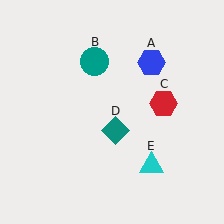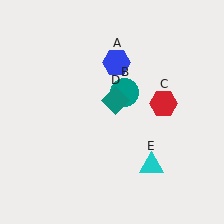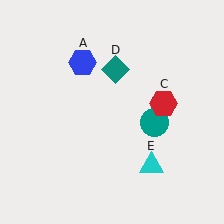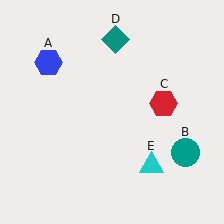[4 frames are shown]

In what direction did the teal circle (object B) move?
The teal circle (object B) moved down and to the right.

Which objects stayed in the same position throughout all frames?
Red hexagon (object C) and cyan triangle (object E) remained stationary.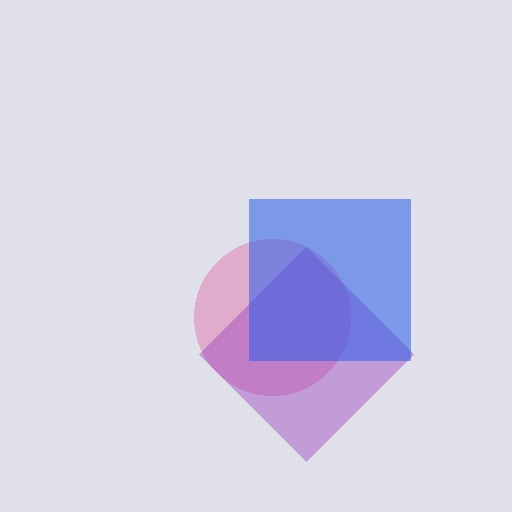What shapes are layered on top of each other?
The layered shapes are: a pink circle, a purple diamond, a blue square.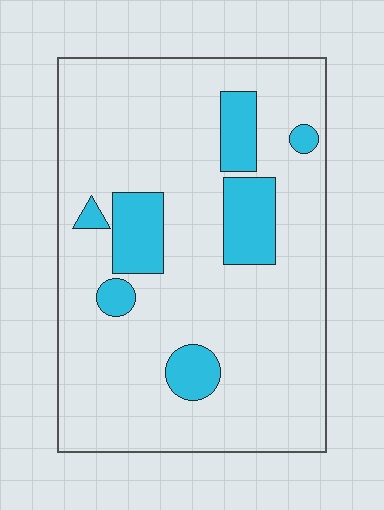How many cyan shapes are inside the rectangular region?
7.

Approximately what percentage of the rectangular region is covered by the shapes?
Approximately 15%.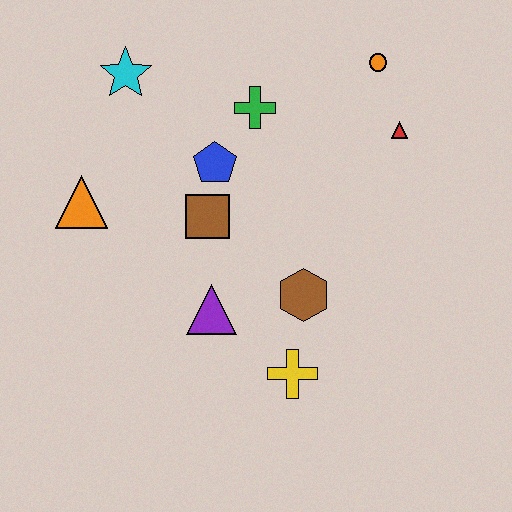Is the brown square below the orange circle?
Yes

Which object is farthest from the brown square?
The orange circle is farthest from the brown square.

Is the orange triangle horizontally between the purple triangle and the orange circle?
No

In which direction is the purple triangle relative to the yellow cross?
The purple triangle is to the left of the yellow cross.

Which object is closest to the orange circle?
The red triangle is closest to the orange circle.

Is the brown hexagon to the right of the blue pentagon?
Yes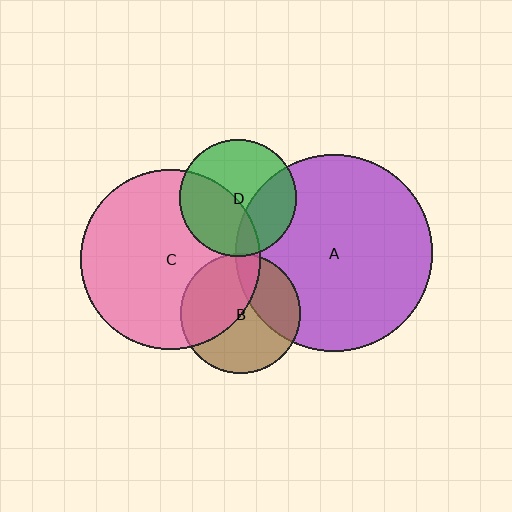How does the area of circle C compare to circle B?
Approximately 2.2 times.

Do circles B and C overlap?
Yes.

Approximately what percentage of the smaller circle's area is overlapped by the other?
Approximately 45%.